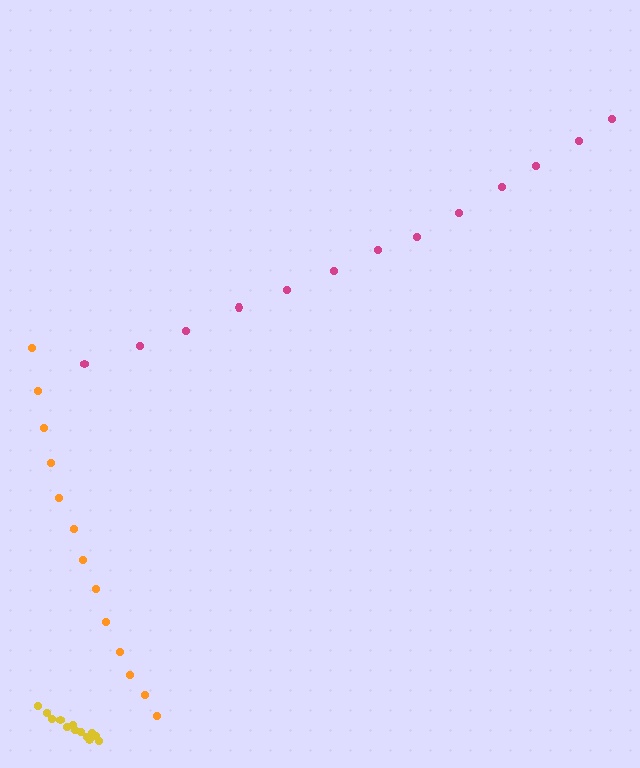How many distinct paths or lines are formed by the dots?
There are 3 distinct paths.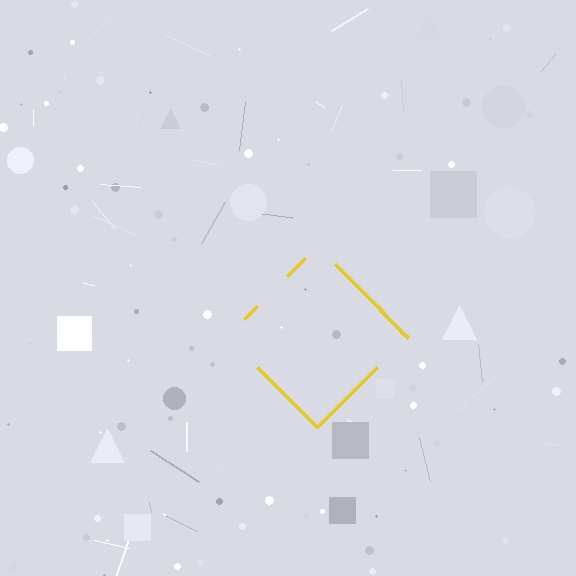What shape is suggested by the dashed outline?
The dashed outline suggests a diamond.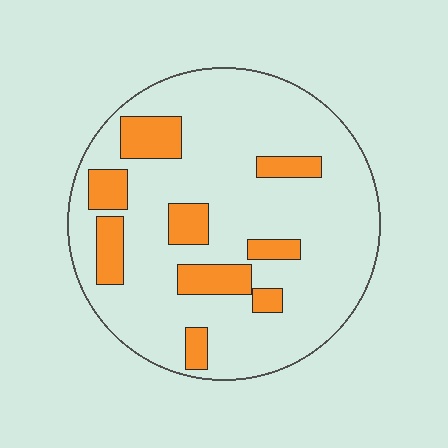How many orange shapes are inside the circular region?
9.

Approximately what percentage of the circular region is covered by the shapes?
Approximately 20%.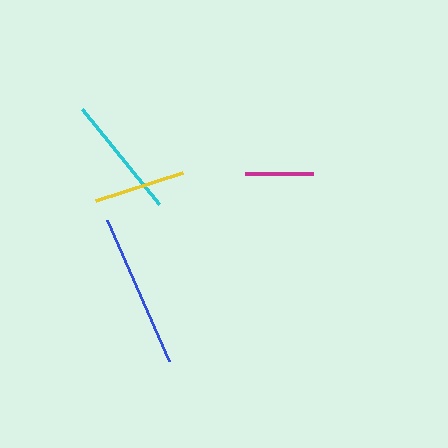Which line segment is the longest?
The blue line is the longest at approximately 154 pixels.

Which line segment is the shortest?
The magenta line is the shortest at approximately 68 pixels.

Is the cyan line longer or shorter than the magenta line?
The cyan line is longer than the magenta line.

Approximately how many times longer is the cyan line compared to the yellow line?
The cyan line is approximately 1.3 times the length of the yellow line.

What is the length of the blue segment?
The blue segment is approximately 154 pixels long.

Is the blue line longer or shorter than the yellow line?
The blue line is longer than the yellow line.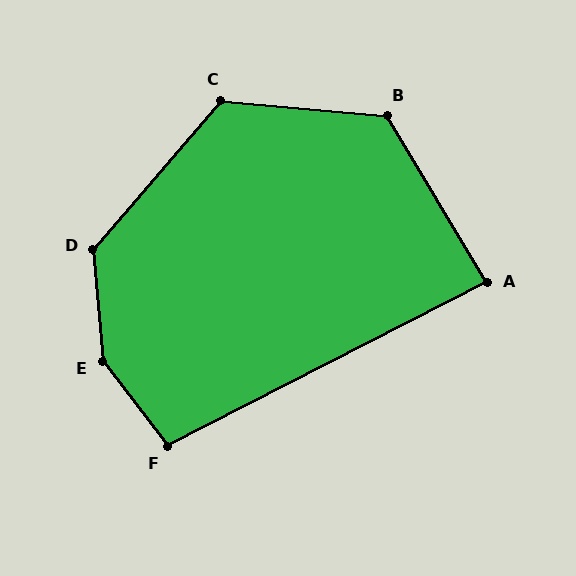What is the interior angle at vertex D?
Approximately 134 degrees (obtuse).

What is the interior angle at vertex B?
Approximately 126 degrees (obtuse).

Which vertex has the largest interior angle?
E, at approximately 148 degrees.